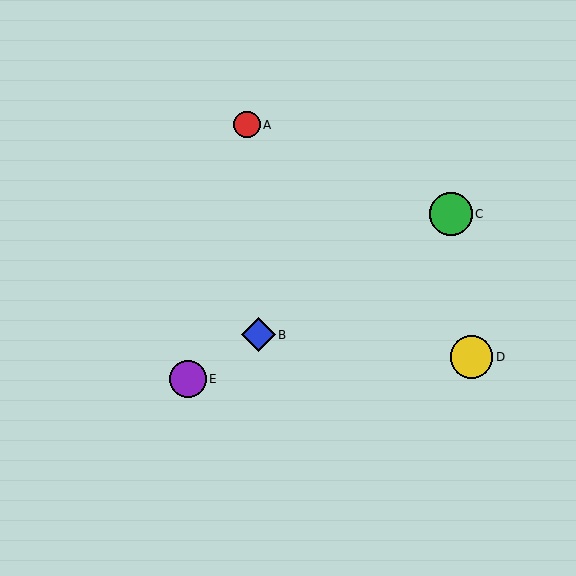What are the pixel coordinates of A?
Object A is at (247, 125).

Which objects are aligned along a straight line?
Objects B, C, E are aligned along a straight line.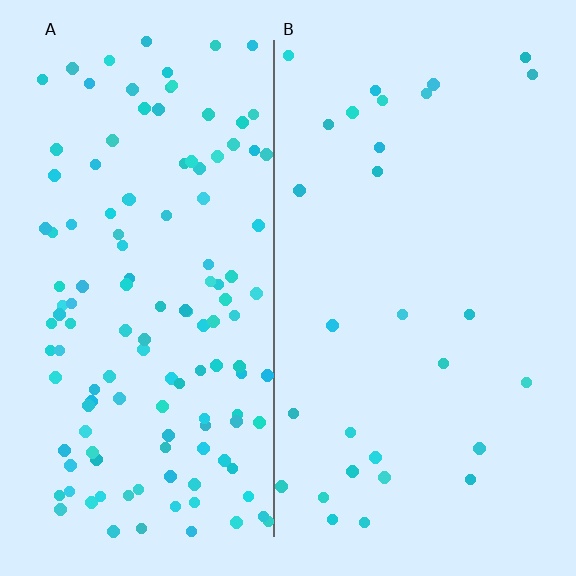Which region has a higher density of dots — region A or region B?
A (the left).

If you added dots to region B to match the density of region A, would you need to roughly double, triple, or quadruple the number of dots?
Approximately quadruple.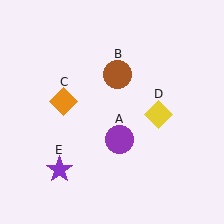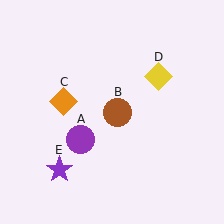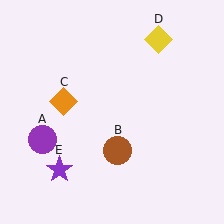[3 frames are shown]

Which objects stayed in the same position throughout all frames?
Orange diamond (object C) and purple star (object E) remained stationary.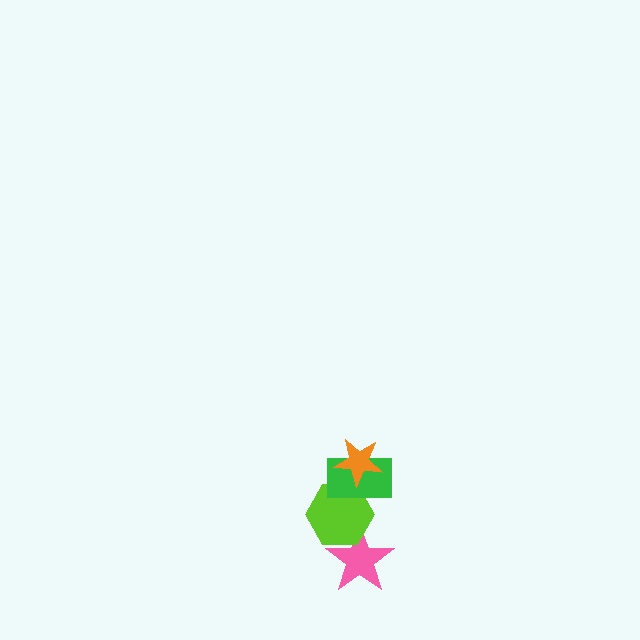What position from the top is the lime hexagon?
The lime hexagon is 3rd from the top.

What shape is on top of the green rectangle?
The orange star is on top of the green rectangle.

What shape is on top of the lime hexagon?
The green rectangle is on top of the lime hexagon.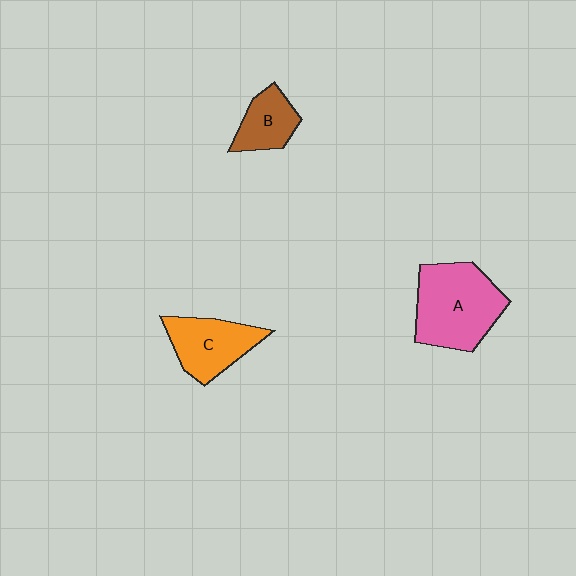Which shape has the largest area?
Shape A (pink).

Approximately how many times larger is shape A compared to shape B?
Approximately 2.1 times.